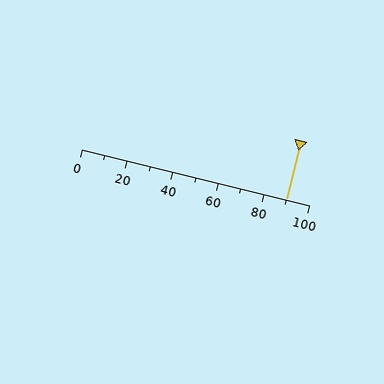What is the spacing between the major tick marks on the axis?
The major ticks are spaced 20 apart.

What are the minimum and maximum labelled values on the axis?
The axis runs from 0 to 100.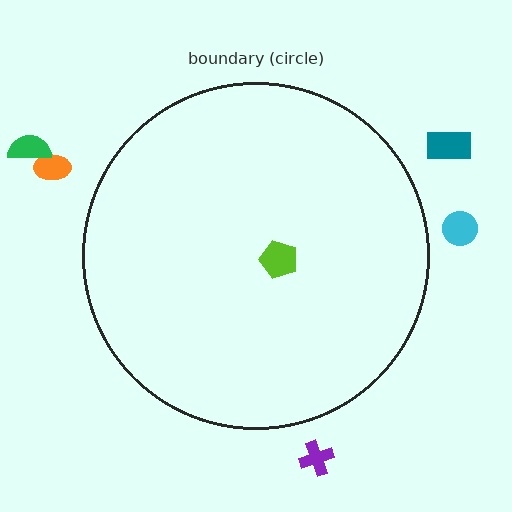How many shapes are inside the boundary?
1 inside, 5 outside.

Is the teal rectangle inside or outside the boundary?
Outside.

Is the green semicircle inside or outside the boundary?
Outside.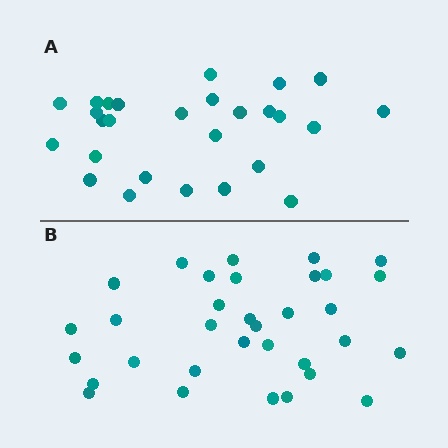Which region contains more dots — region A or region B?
Region B (the bottom region) has more dots.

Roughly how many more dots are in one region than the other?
Region B has about 6 more dots than region A.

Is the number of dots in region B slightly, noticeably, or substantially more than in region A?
Region B has only slightly more — the two regions are fairly close. The ratio is roughly 1.2 to 1.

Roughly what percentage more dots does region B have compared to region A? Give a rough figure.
About 20% more.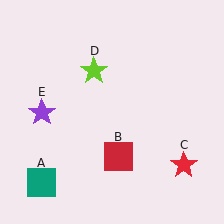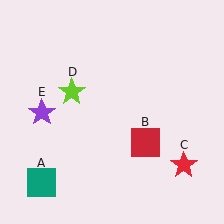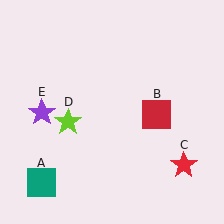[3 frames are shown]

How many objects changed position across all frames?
2 objects changed position: red square (object B), lime star (object D).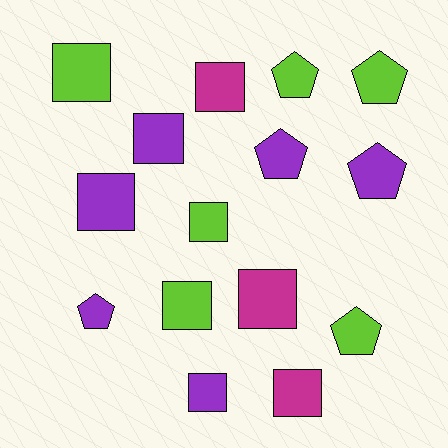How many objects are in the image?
There are 15 objects.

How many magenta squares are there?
There are 3 magenta squares.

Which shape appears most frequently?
Square, with 9 objects.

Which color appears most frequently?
Purple, with 6 objects.